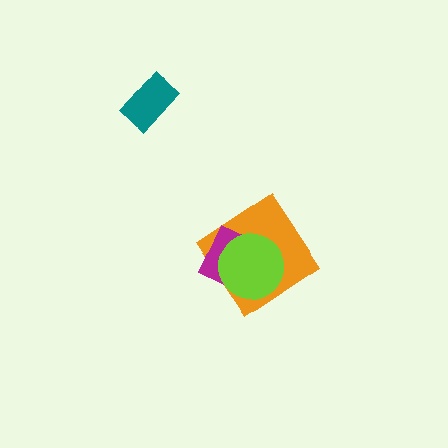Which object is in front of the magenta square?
The lime circle is in front of the magenta square.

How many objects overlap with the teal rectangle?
0 objects overlap with the teal rectangle.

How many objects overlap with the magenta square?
2 objects overlap with the magenta square.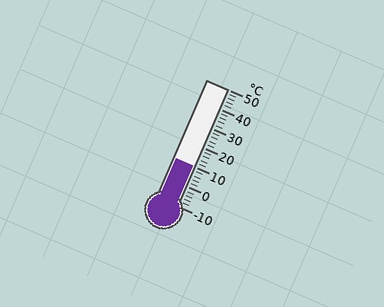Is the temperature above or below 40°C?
The temperature is below 40°C.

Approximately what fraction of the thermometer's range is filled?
The thermometer is filled to approximately 35% of its range.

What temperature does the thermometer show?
The thermometer shows approximately 10°C.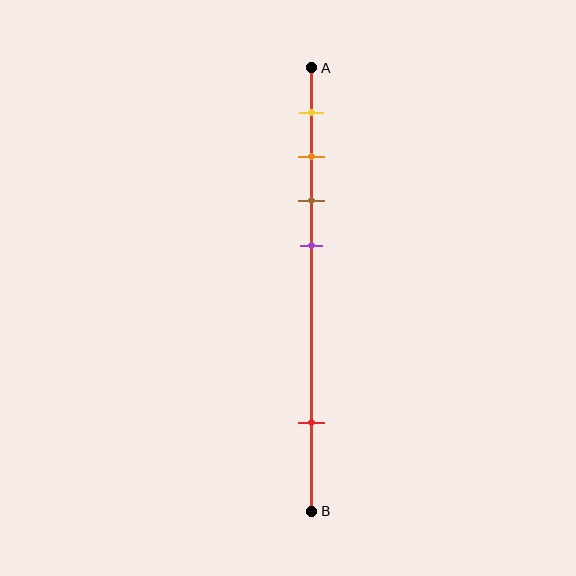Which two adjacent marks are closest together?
The orange and brown marks are the closest adjacent pair.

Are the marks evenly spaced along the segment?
No, the marks are not evenly spaced.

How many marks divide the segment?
There are 5 marks dividing the segment.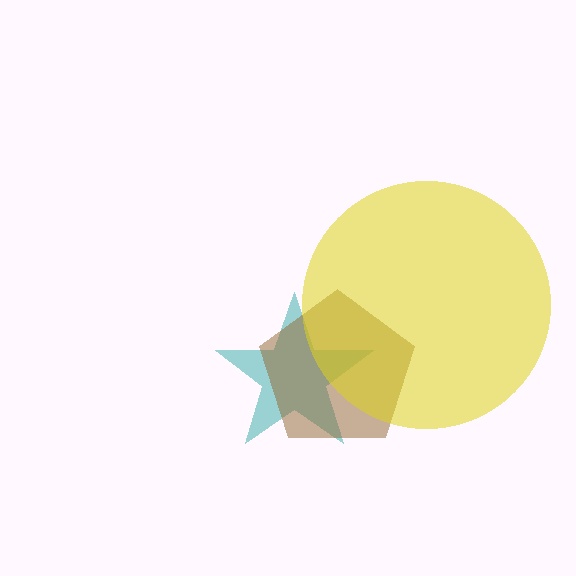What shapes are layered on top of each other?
The layered shapes are: a teal star, a brown pentagon, a yellow circle.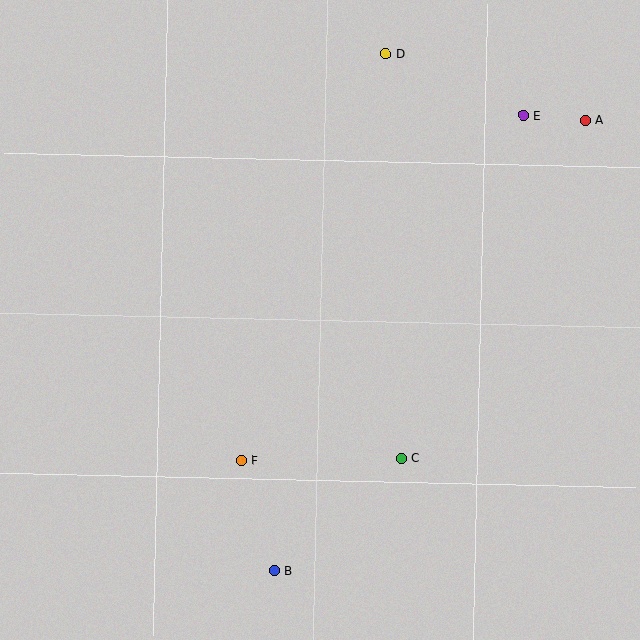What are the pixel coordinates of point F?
Point F is at (241, 460).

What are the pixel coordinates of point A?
Point A is at (585, 120).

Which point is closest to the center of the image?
Point C at (401, 458) is closest to the center.